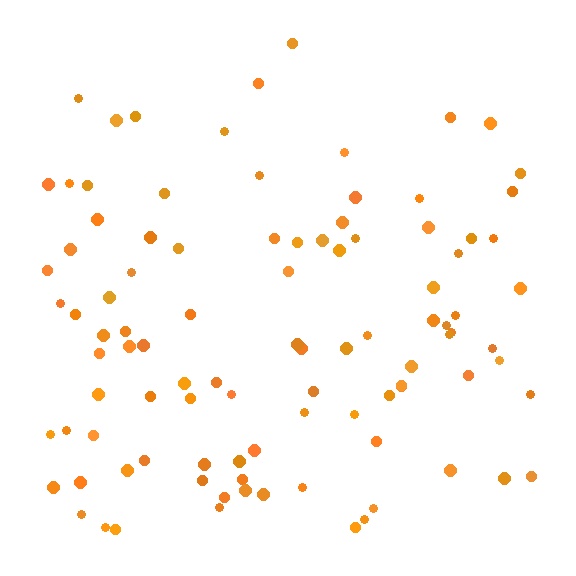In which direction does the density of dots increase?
From top to bottom, with the bottom side densest.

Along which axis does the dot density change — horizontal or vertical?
Vertical.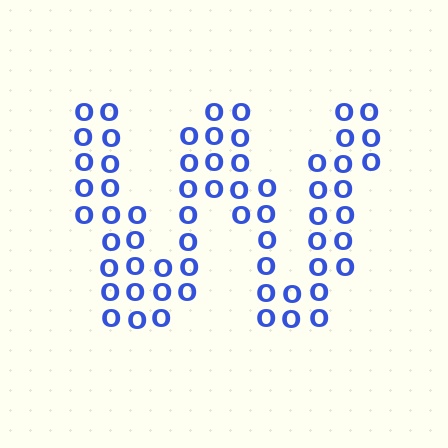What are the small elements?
The small elements are letter O's.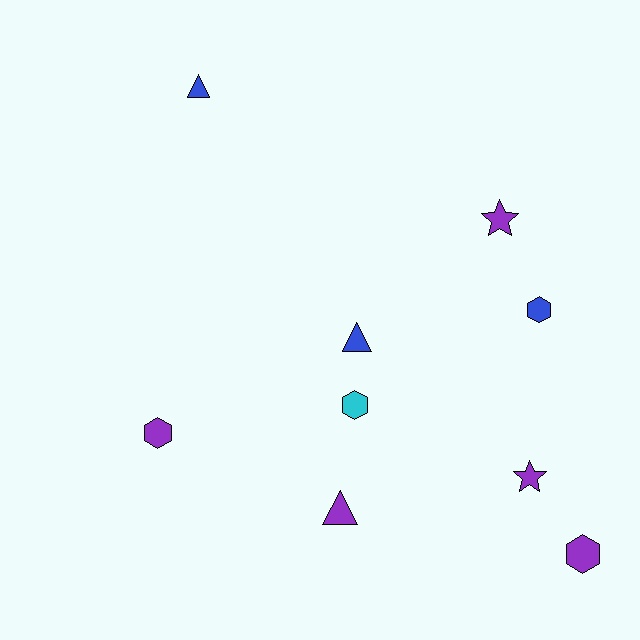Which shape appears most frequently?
Hexagon, with 4 objects.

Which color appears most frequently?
Purple, with 5 objects.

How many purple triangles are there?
There is 1 purple triangle.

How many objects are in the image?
There are 9 objects.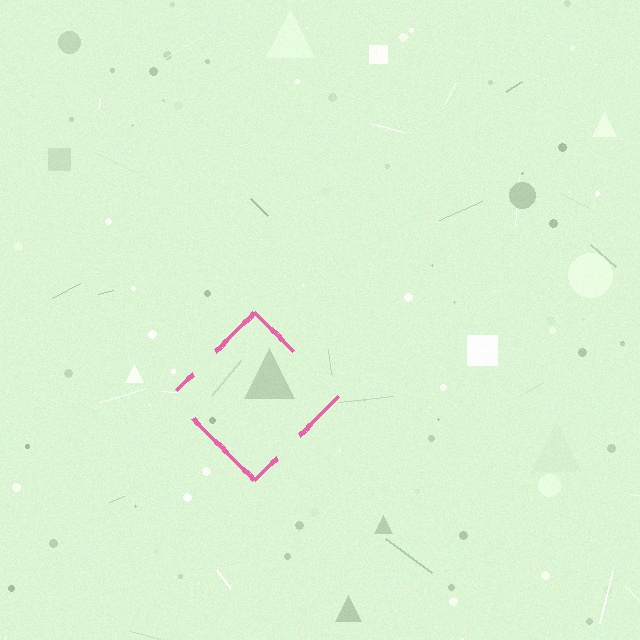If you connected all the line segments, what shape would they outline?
They would outline a diamond.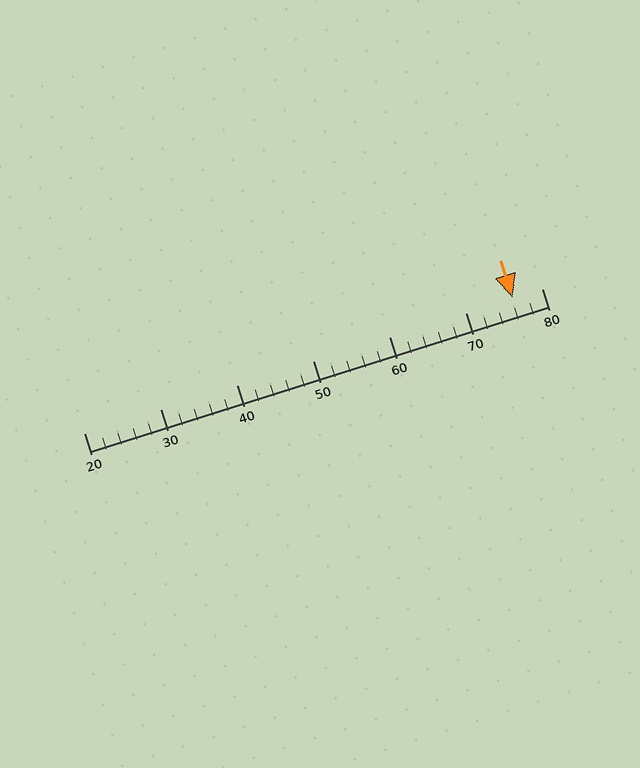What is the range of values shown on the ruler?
The ruler shows values from 20 to 80.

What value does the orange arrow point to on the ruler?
The orange arrow points to approximately 76.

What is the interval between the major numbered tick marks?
The major tick marks are spaced 10 units apart.